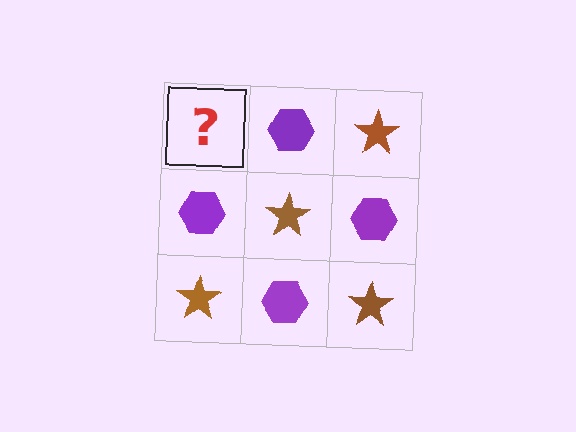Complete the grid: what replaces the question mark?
The question mark should be replaced with a brown star.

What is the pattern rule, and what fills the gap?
The rule is that it alternates brown star and purple hexagon in a checkerboard pattern. The gap should be filled with a brown star.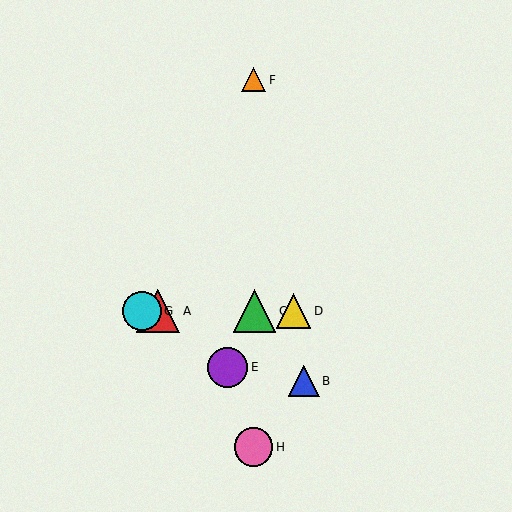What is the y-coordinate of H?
Object H is at y≈447.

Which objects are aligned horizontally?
Objects A, C, D, G are aligned horizontally.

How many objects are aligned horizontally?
4 objects (A, C, D, G) are aligned horizontally.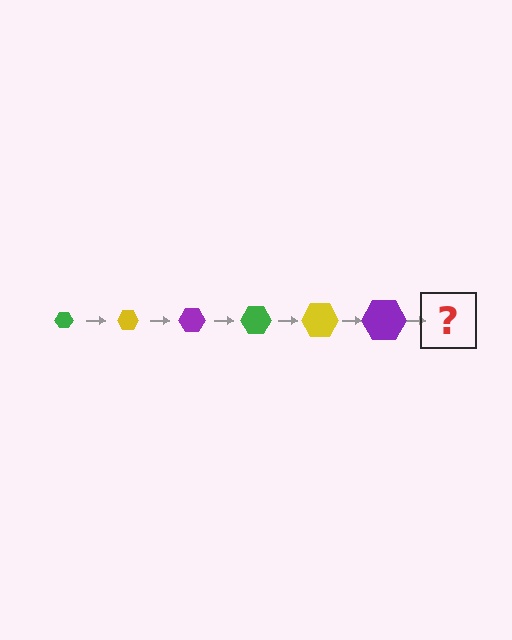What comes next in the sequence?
The next element should be a green hexagon, larger than the previous one.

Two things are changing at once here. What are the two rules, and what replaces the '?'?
The two rules are that the hexagon grows larger each step and the color cycles through green, yellow, and purple. The '?' should be a green hexagon, larger than the previous one.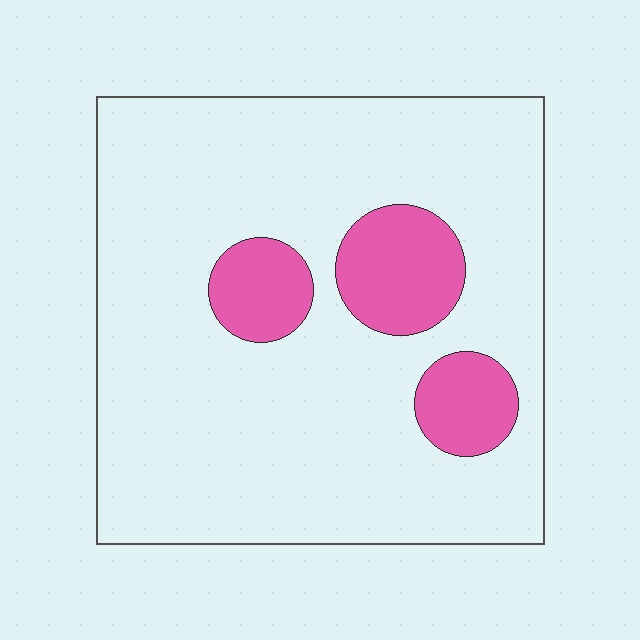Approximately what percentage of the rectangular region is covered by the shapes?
Approximately 15%.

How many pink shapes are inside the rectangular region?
3.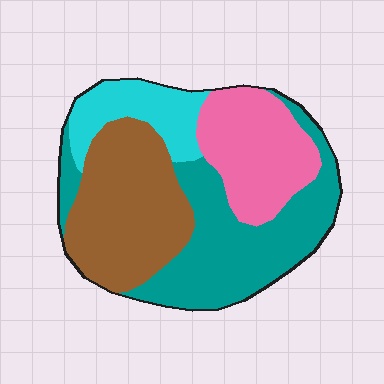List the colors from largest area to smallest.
From largest to smallest: teal, brown, pink, cyan.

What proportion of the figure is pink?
Pink takes up between a sixth and a third of the figure.